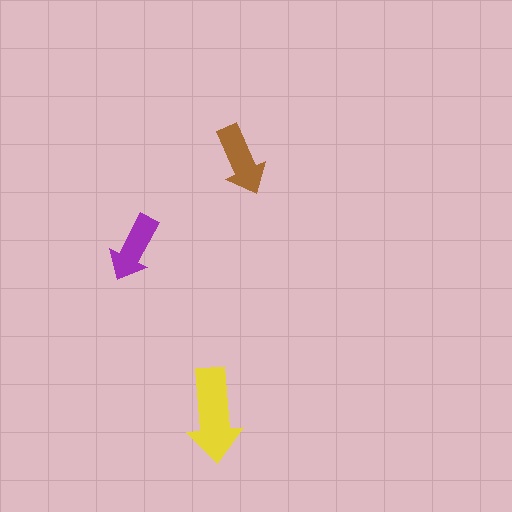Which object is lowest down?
The yellow arrow is bottommost.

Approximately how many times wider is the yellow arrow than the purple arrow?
About 1.5 times wider.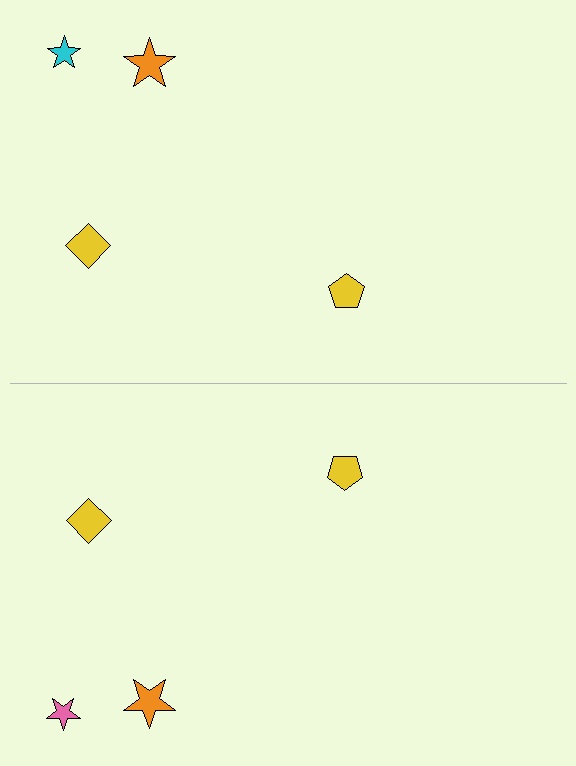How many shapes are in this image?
There are 8 shapes in this image.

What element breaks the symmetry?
The pink star on the bottom side breaks the symmetry — its mirror counterpart is cyan.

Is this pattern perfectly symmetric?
No, the pattern is not perfectly symmetric. The pink star on the bottom side breaks the symmetry — its mirror counterpart is cyan.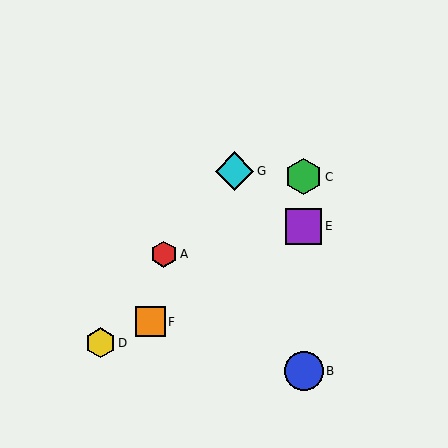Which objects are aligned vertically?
Objects B, C, E are aligned vertically.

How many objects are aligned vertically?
3 objects (B, C, E) are aligned vertically.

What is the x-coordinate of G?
Object G is at x≈234.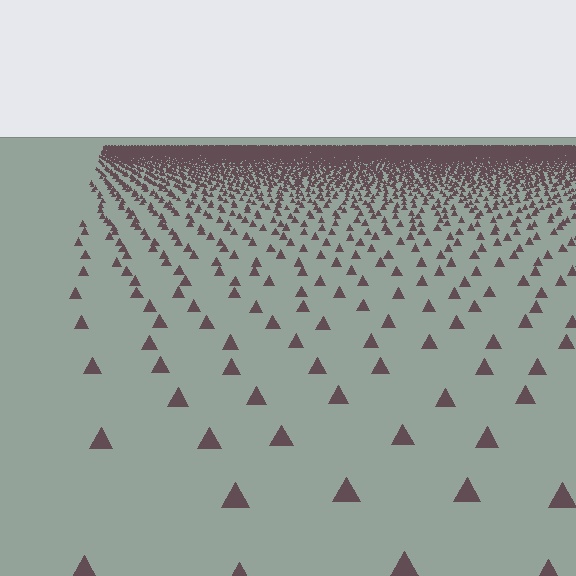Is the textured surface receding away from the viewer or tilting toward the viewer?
The surface is receding away from the viewer. Texture elements get smaller and denser toward the top.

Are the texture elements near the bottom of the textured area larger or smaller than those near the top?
Larger. Near the bottom, elements are closer to the viewer and appear at a bigger on-screen size.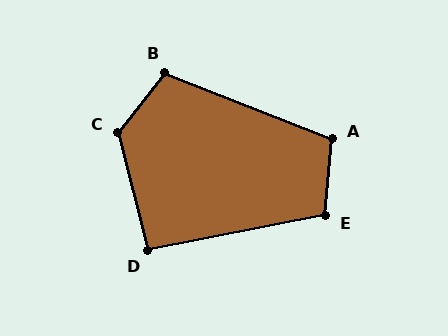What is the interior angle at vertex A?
Approximately 107 degrees (obtuse).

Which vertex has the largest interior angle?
C, at approximately 127 degrees.